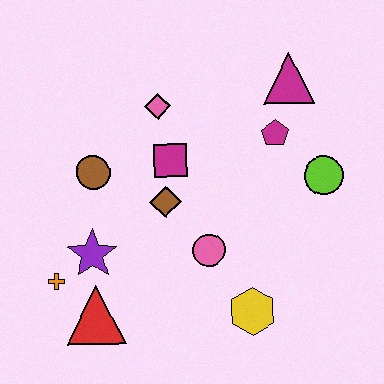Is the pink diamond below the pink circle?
No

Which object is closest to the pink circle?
The brown diamond is closest to the pink circle.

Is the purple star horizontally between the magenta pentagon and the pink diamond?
No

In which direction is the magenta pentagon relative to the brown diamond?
The magenta pentagon is to the right of the brown diamond.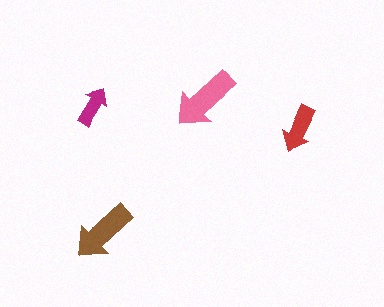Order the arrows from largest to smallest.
the pink one, the brown one, the red one, the magenta one.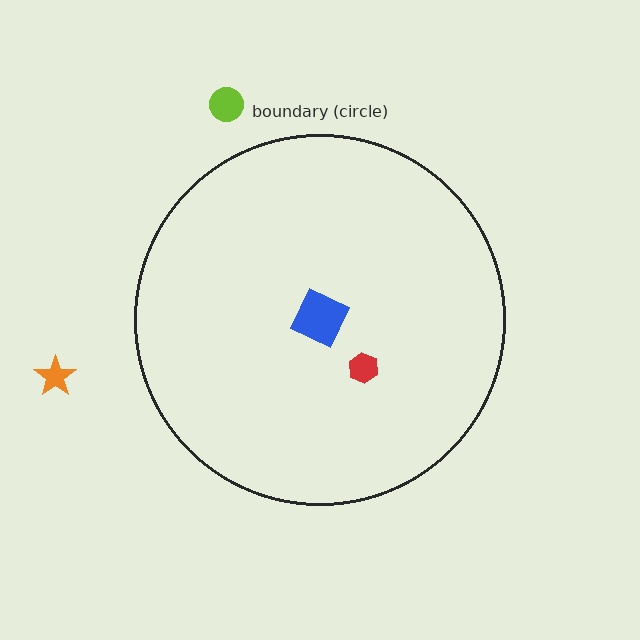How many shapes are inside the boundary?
2 inside, 2 outside.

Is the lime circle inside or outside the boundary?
Outside.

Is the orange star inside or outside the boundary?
Outside.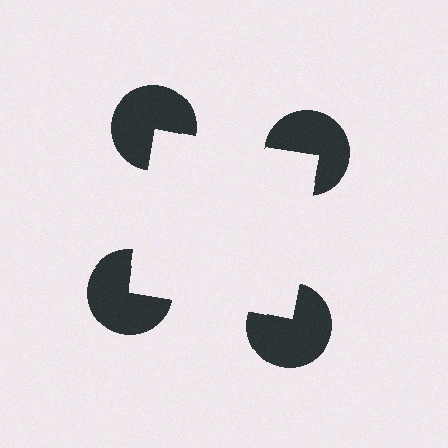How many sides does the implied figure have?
4 sides.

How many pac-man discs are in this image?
There are 4 — one at each vertex of the illusory square.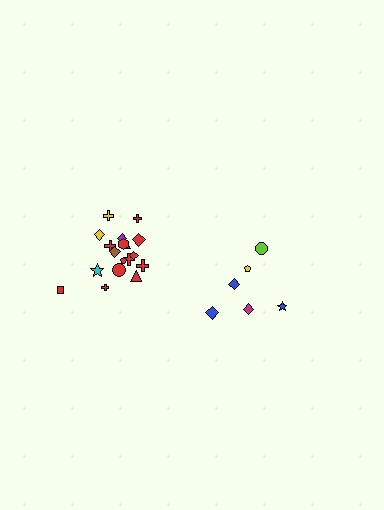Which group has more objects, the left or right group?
The left group.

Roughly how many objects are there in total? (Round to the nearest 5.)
Roughly 25 objects in total.